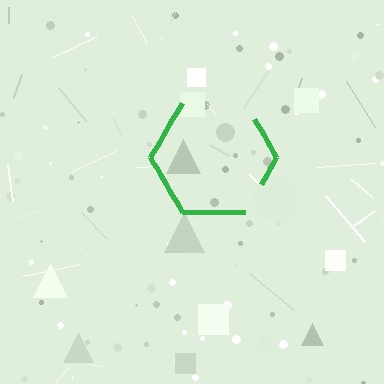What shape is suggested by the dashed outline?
The dashed outline suggests a hexagon.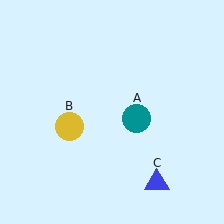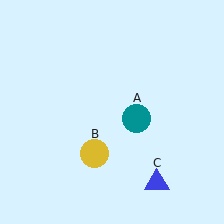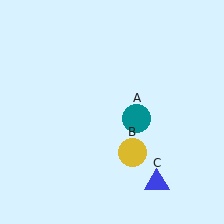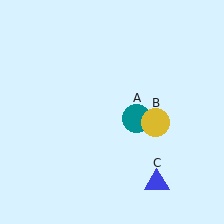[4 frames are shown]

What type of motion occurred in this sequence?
The yellow circle (object B) rotated counterclockwise around the center of the scene.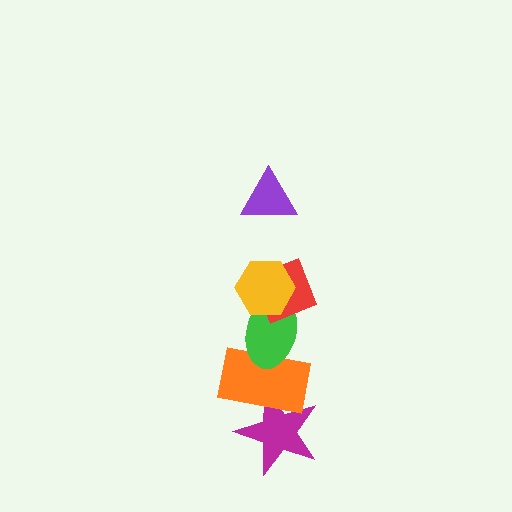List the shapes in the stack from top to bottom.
From top to bottom: the purple triangle, the yellow hexagon, the red diamond, the green ellipse, the orange rectangle, the magenta star.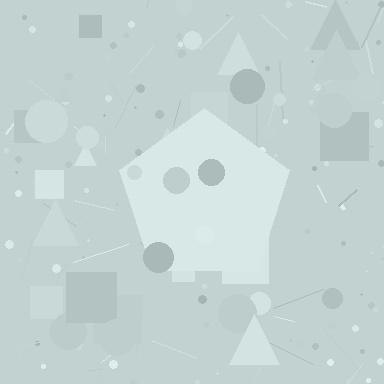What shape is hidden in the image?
A pentagon is hidden in the image.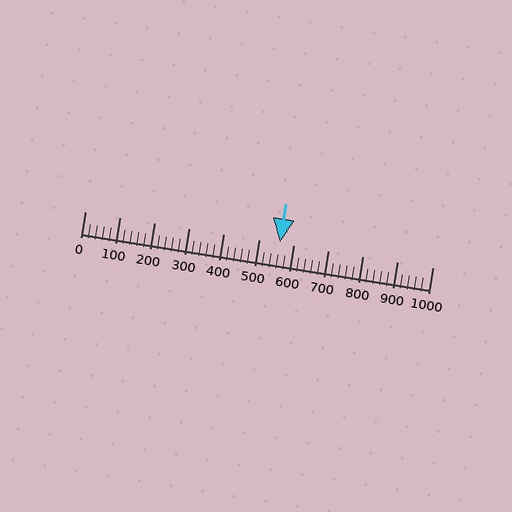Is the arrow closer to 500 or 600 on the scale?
The arrow is closer to 600.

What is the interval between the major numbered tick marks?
The major tick marks are spaced 100 units apart.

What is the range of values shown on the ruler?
The ruler shows values from 0 to 1000.